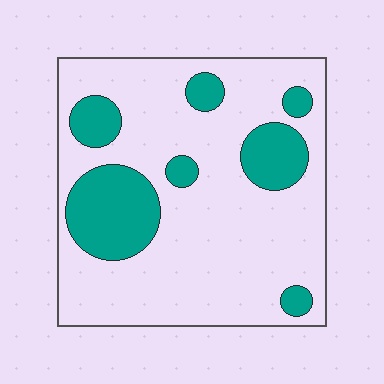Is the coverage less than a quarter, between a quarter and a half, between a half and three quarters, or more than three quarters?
Less than a quarter.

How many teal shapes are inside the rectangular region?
7.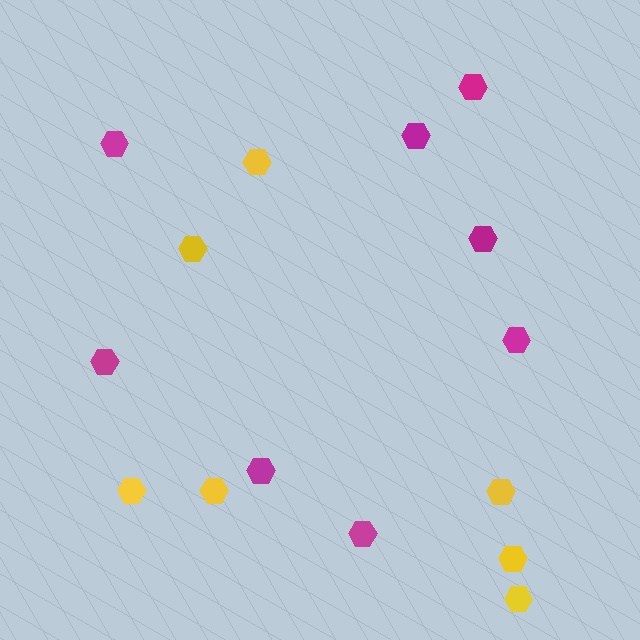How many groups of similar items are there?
There are 2 groups: one group of yellow hexagons (7) and one group of magenta hexagons (8).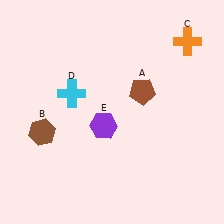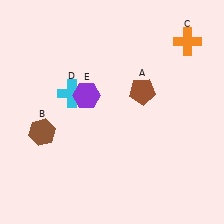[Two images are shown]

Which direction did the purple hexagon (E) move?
The purple hexagon (E) moved up.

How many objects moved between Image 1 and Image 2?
1 object moved between the two images.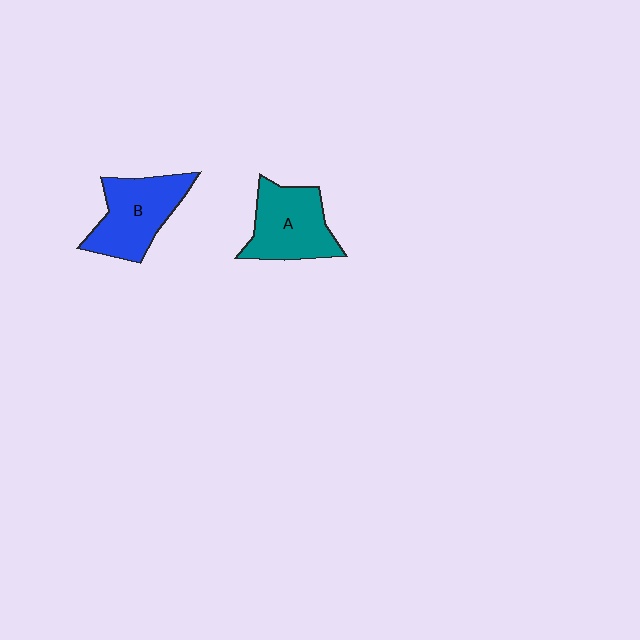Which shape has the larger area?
Shape B (blue).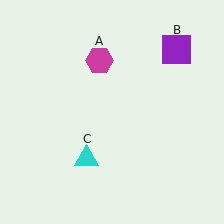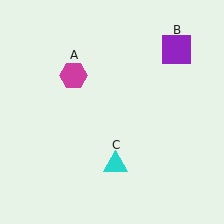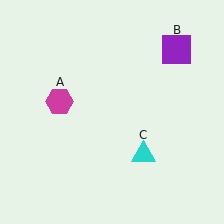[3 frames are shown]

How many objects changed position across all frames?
2 objects changed position: magenta hexagon (object A), cyan triangle (object C).